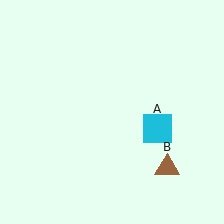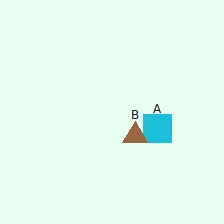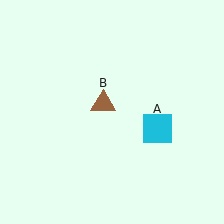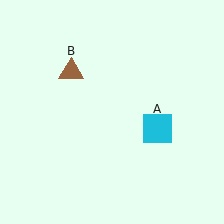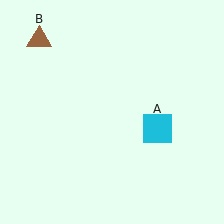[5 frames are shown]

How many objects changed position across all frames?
1 object changed position: brown triangle (object B).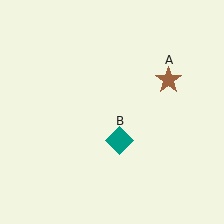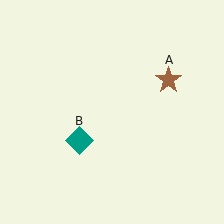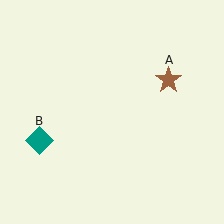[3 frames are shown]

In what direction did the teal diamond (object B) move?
The teal diamond (object B) moved left.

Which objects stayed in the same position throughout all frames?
Brown star (object A) remained stationary.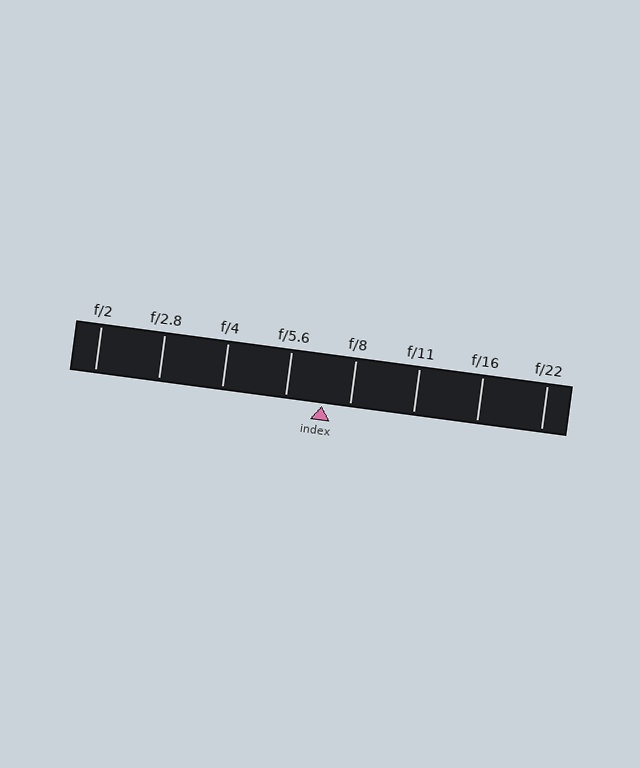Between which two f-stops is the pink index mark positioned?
The index mark is between f/5.6 and f/8.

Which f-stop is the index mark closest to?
The index mark is closest to f/8.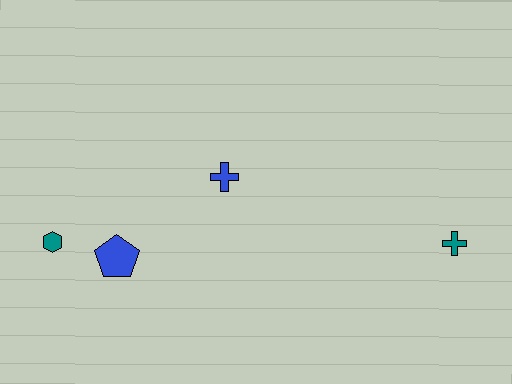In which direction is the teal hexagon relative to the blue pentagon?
The teal hexagon is to the left of the blue pentagon.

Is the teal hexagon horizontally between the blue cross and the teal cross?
No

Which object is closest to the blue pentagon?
The teal hexagon is closest to the blue pentagon.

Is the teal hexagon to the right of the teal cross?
No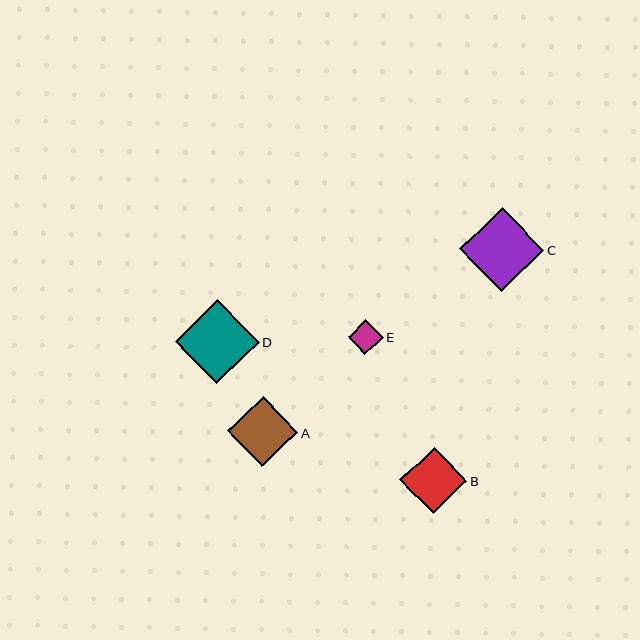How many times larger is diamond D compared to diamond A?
Diamond D is approximately 1.2 times the size of diamond A.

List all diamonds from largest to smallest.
From largest to smallest: C, D, A, B, E.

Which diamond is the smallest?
Diamond E is the smallest with a size of approximately 34 pixels.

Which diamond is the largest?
Diamond C is the largest with a size of approximately 84 pixels.